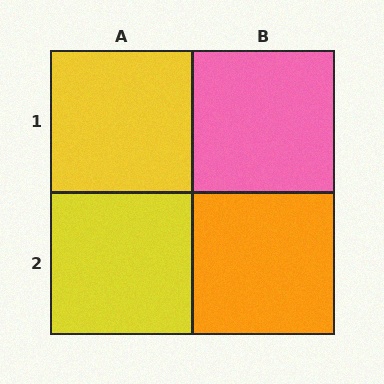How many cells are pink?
1 cell is pink.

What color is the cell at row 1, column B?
Pink.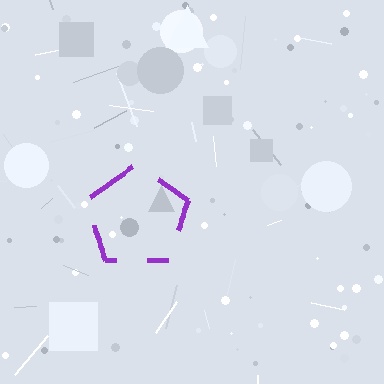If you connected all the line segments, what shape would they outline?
They would outline a pentagon.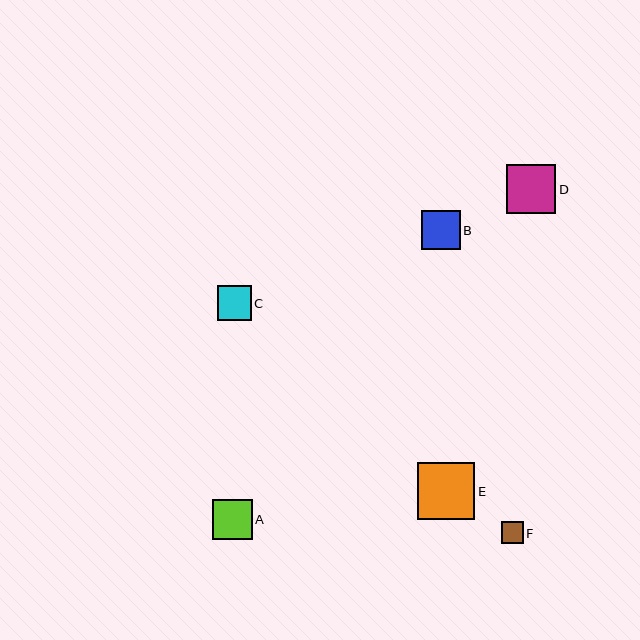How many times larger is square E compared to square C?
Square E is approximately 1.7 times the size of square C.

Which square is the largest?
Square E is the largest with a size of approximately 57 pixels.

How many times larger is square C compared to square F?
Square C is approximately 1.5 times the size of square F.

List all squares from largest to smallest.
From largest to smallest: E, D, A, B, C, F.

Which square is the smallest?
Square F is the smallest with a size of approximately 22 pixels.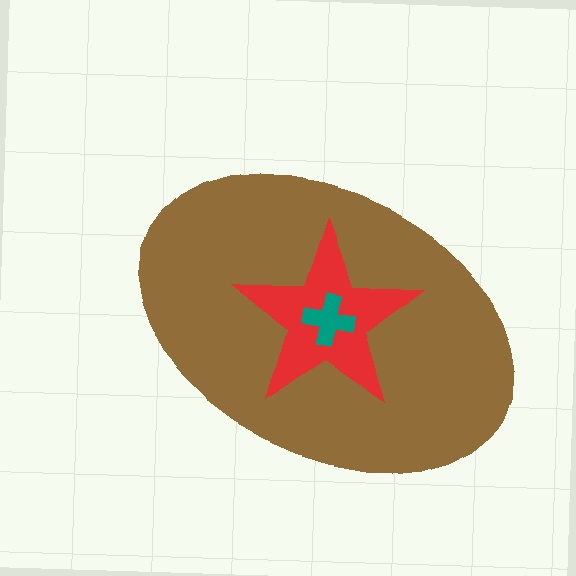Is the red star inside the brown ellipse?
Yes.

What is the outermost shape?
The brown ellipse.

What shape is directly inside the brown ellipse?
The red star.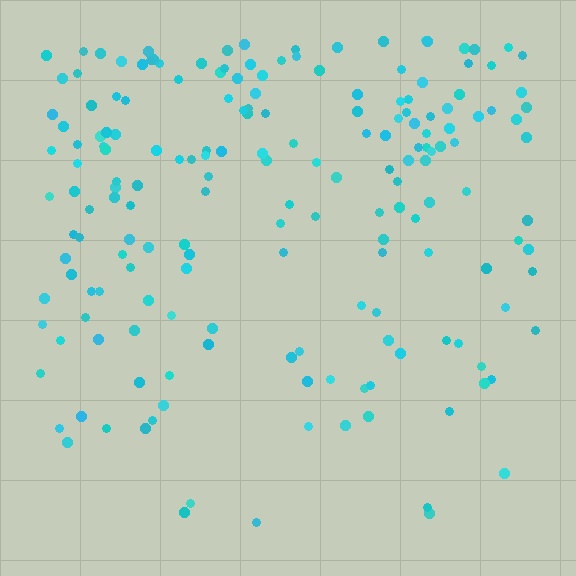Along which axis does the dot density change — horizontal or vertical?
Vertical.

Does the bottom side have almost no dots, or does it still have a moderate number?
Still a moderate number, just noticeably fewer than the top.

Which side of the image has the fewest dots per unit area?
The bottom.